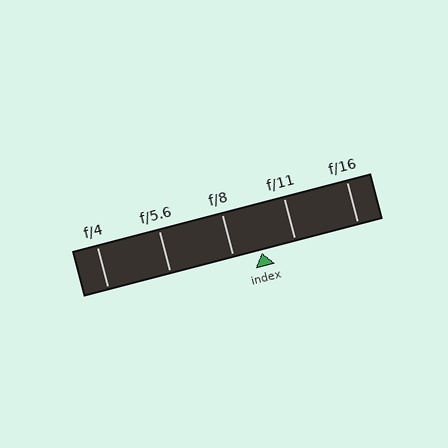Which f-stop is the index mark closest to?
The index mark is closest to f/8.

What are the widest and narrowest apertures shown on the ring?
The widest aperture shown is f/4 and the narrowest is f/16.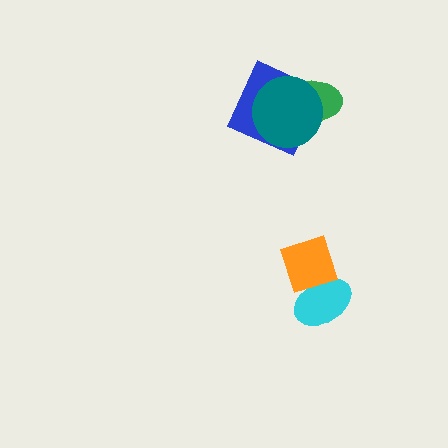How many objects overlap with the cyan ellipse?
1 object overlaps with the cyan ellipse.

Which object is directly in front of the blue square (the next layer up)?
The green ellipse is directly in front of the blue square.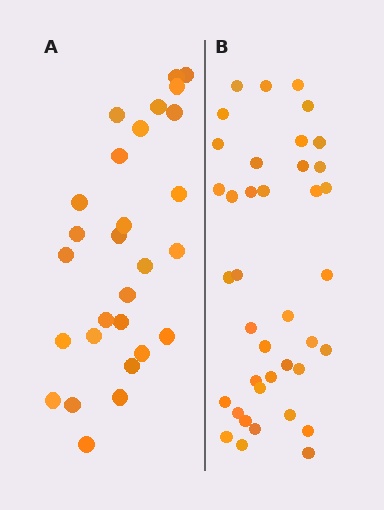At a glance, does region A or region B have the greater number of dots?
Region B (the right region) has more dots.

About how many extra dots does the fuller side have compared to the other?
Region B has roughly 12 or so more dots than region A.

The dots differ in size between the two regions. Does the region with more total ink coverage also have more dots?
No. Region A has more total ink coverage because its dots are larger, but region B actually contains more individual dots. Total area can be misleading — the number of items is what matters here.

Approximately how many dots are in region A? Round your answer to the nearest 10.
About 30 dots. (The exact count is 28, which rounds to 30.)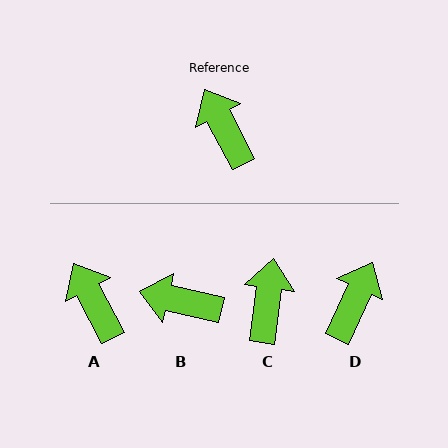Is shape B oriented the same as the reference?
No, it is off by about 49 degrees.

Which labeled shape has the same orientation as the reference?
A.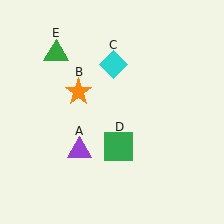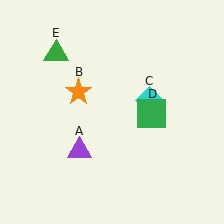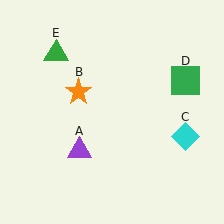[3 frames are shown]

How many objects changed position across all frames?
2 objects changed position: cyan diamond (object C), green square (object D).